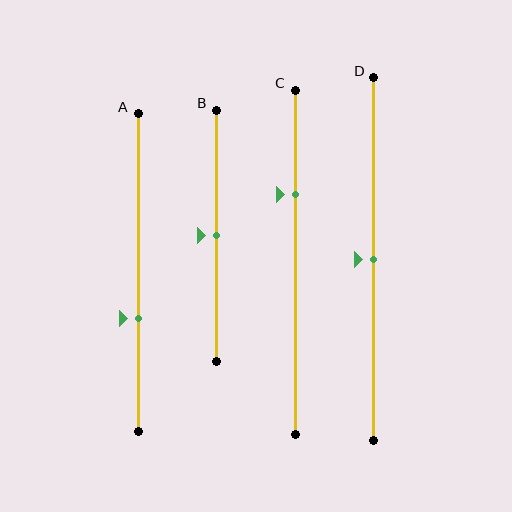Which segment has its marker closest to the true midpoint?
Segment B has its marker closest to the true midpoint.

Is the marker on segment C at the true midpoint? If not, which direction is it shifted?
No, the marker on segment C is shifted upward by about 20% of the segment length.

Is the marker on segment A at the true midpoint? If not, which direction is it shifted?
No, the marker on segment A is shifted downward by about 14% of the segment length.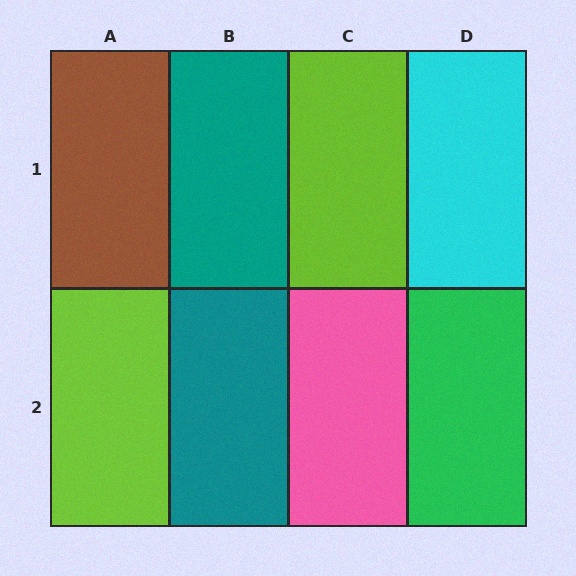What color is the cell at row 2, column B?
Teal.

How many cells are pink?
1 cell is pink.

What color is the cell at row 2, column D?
Green.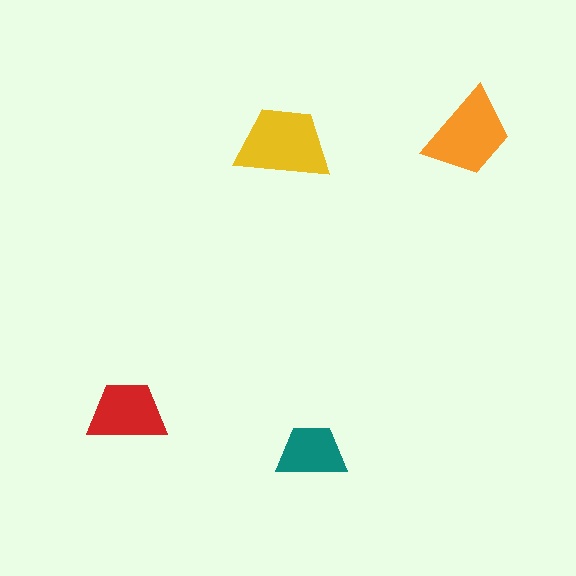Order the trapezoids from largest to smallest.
the yellow one, the orange one, the red one, the teal one.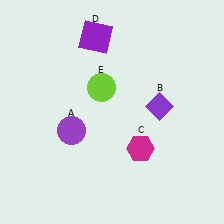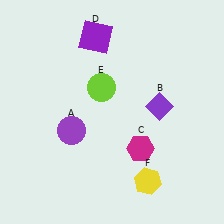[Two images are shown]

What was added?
A yellow hexagon (F) was added in Image 2.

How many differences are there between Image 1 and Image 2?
There is 1 difference between the two images.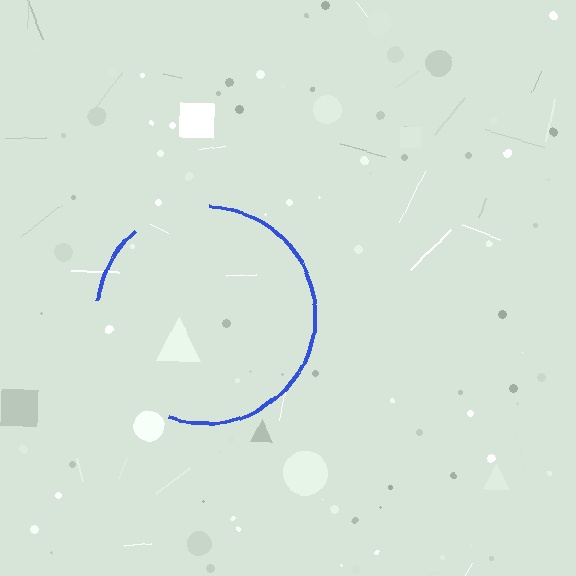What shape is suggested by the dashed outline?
The dashed outline suggests a circle.